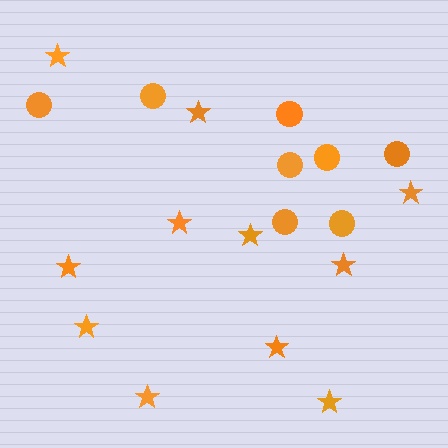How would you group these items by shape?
There are 2 groups: one group of stars (11) and one group of circles (8).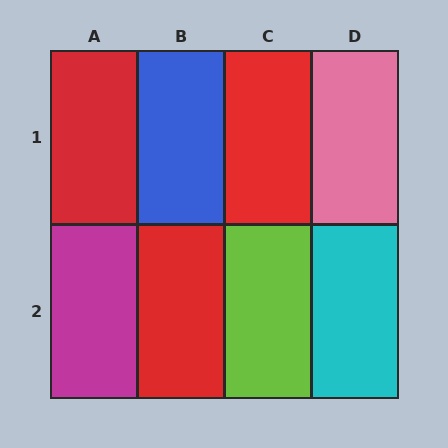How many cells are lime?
1 cell is lime.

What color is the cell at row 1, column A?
Red.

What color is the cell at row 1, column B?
Blue.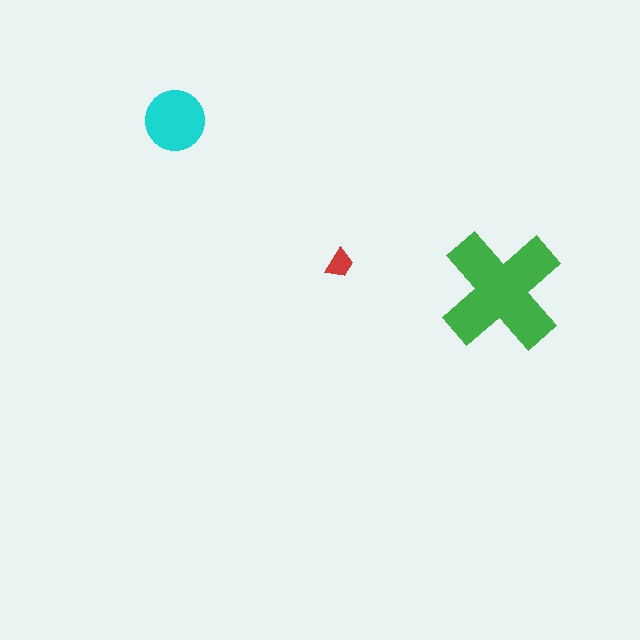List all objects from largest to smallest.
The green cross, the cyan circle, the red trapezoid.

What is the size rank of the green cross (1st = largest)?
1st.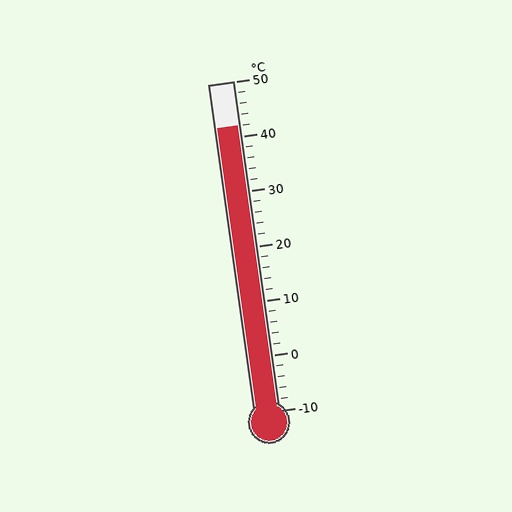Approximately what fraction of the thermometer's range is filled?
The thermometer is filled to approximately 85% of its range.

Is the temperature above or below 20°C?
The temperature is above 20°C.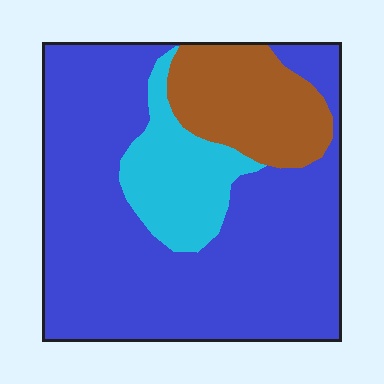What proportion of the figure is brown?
Brown covers roughly 15% of the figure.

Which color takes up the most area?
Blue, at roughly 70%.